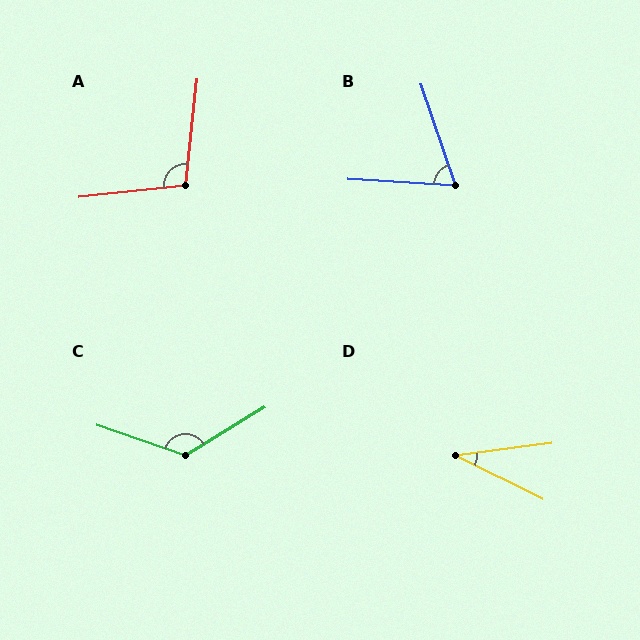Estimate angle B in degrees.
Approximately 68 degrees.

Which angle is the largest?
C, at approximately 130 degrees.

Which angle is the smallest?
D, at approximately 34 degrees.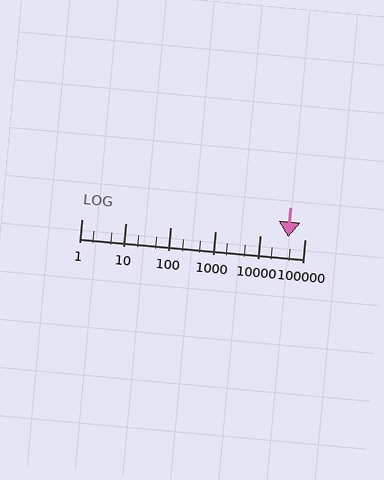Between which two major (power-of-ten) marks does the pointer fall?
The pointer is between 10000 and 100000.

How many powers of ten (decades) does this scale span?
The scale spans 5 decades, from 1 to 100000.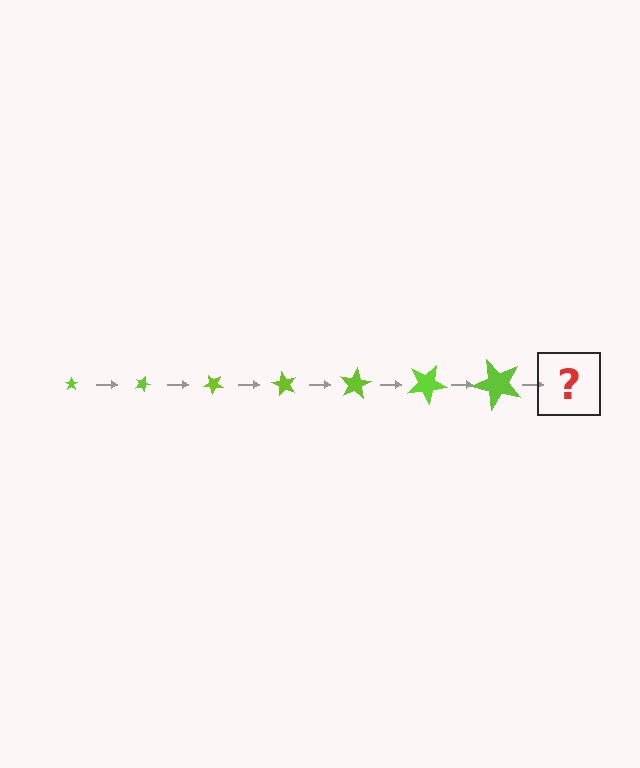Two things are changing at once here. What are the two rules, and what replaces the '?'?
The two rules are that the star grows larger each step and it rotates 20 degrees each step. The '?' should be a star, larger than the previous one and rotated 140 degrees from the start.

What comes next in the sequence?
The next element should be a star, larger than the previous one and rotated 140 degrees from the start.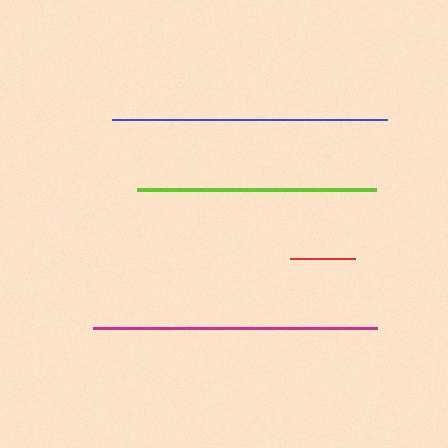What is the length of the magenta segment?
The magenta segment is approximately 285 pixels long.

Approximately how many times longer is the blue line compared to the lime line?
The blue line is approximately 1.1 times the length of the lime line.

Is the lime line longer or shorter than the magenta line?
The magenta line is longer than the lime line.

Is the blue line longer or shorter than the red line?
The blue line is longer than the red line.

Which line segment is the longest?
The magenta line is the longest at approximately 285 pixels.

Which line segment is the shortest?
The red line is the shortest at approximately 65 pixels.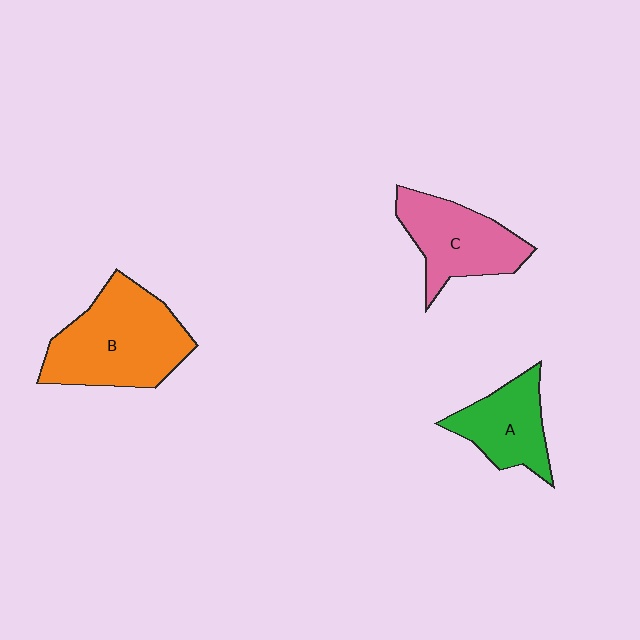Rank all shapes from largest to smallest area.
From largest to smallest: B (orange), C (pink), A (green).